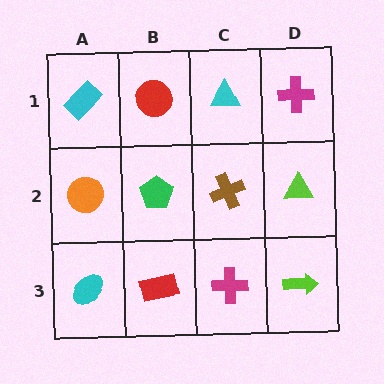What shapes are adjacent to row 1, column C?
A brown cross (row 2, column C), a red circle (row 1, column B), a magenta cross (row 1, column D).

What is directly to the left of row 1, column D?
A cyan triangle.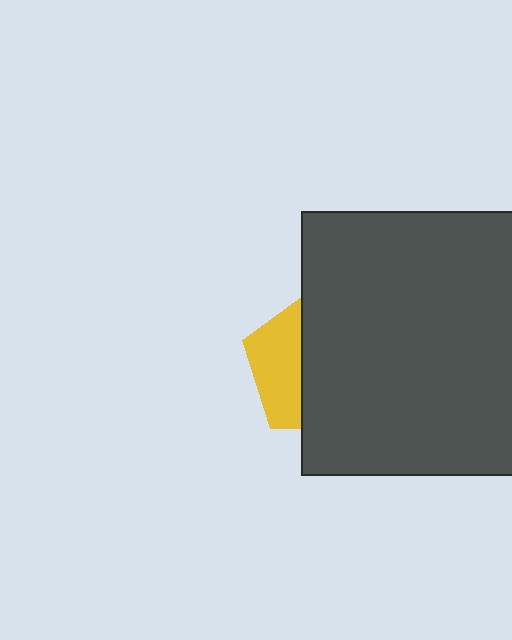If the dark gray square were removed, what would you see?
You would see the complete yellow pentagon.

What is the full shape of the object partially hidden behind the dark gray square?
The partially hidden object is a yellow pentagon.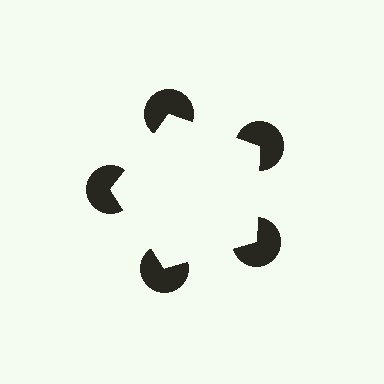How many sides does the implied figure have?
5 sides.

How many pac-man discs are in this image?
There are 5 — one at each vertex of the illusory pentagon.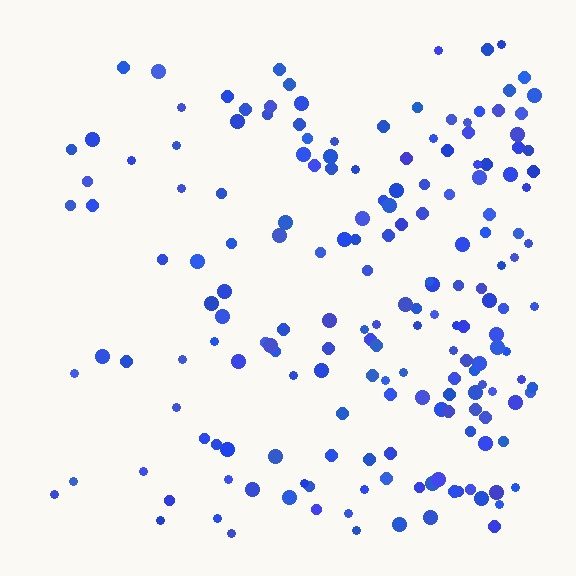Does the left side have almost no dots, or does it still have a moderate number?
Still a moderate number, just noticeably fewer than the right.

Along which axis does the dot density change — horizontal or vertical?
Horizontal.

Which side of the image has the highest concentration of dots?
The right.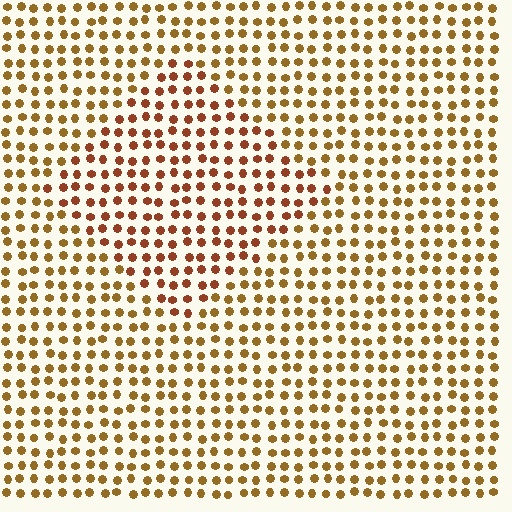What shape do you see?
I see a diamond.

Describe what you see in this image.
The image is filled with small brown elements in a uniform arrangement. A diamond-shaped region is visible where the elements are tinted to a slightly different hue, forming a subtle color boundary.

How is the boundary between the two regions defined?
The boundary is defined purely by a slight shift in hue (about 25 degrees). Spacing, size, and orientation are identical on both sides.